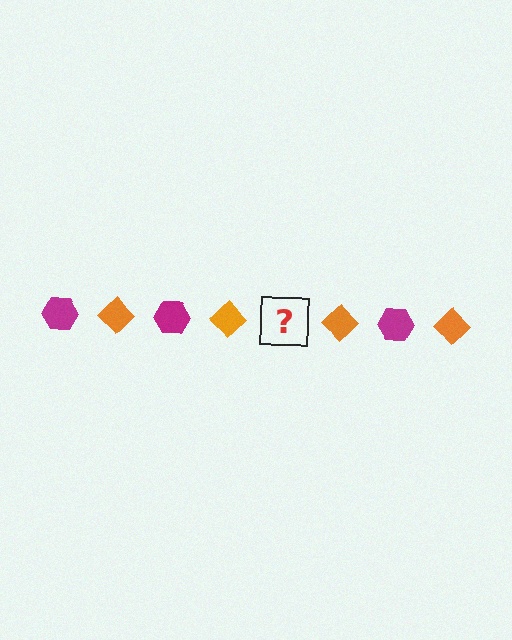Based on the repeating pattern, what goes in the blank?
The blank should be a magenta hexagon.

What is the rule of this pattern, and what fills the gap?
The rule is that the pattern alternates between magenta hexagon and orange diamond. The gap should be filled with a magenta hexagon.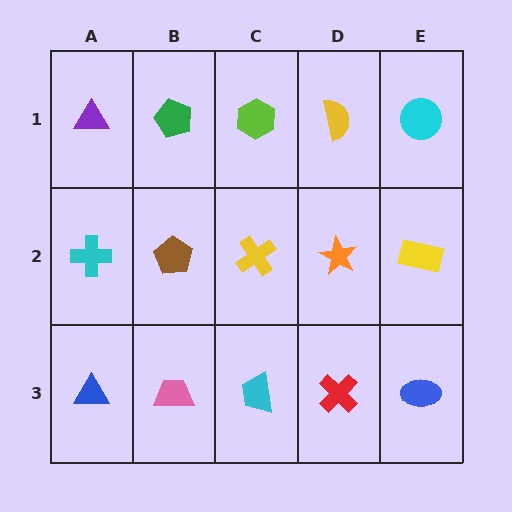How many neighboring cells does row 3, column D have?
3.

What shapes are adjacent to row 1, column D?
An orange star (row 2, column D), a lime hexagon (row 1, column C), a cyan circle (row 1, column E).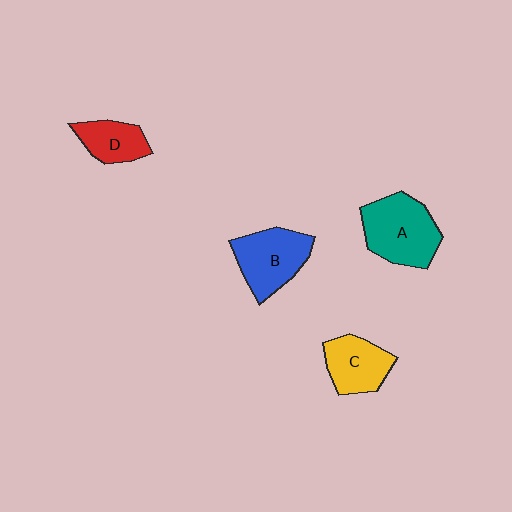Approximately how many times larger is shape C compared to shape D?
Approximately 1.3 times.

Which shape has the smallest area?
Shape D (red).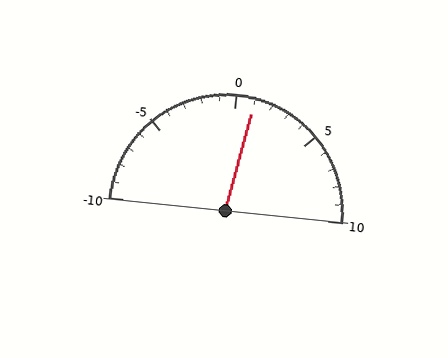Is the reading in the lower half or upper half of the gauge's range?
The reading is in the upper half of the range (-10 to 10).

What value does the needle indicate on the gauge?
The needle indicates approximately 1.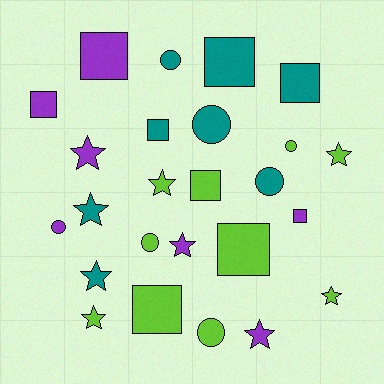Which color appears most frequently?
Lime, with 10 objects.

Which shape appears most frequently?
Star, with 9 objects.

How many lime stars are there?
There are 4 lime stars.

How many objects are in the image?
There are 25 objects.